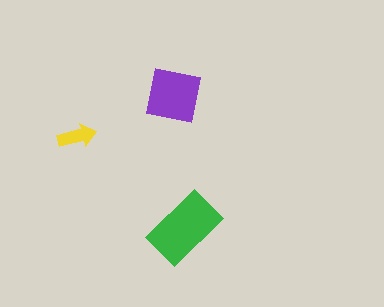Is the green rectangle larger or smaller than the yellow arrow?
Larger.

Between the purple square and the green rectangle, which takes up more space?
The green rectangle.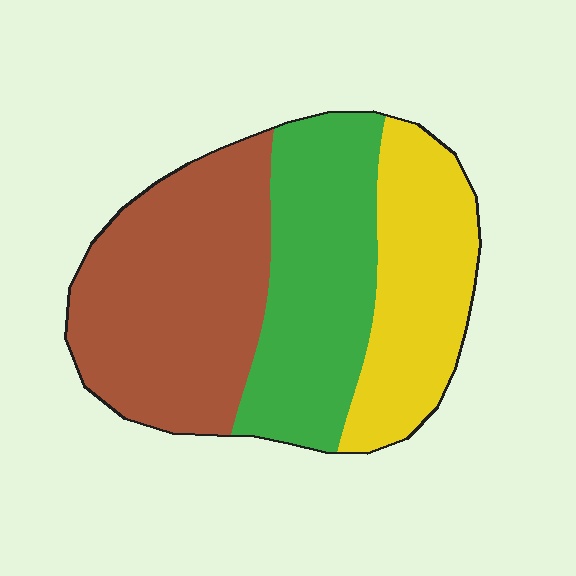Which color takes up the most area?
Brown, at roughly 40%.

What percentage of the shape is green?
Green takes up between a sixth and a third of the shape.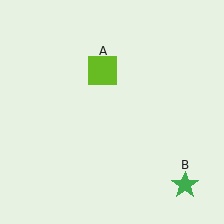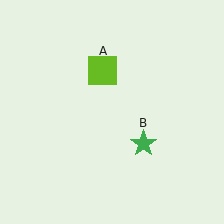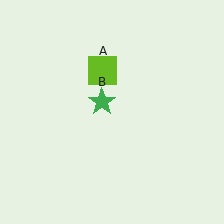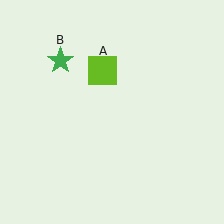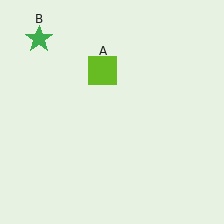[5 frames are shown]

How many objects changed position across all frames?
1 object changed position: green star (object B).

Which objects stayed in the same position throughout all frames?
Lime square (object A) remained stationary.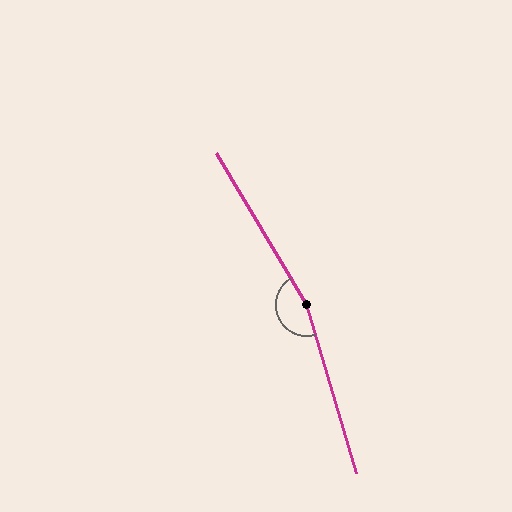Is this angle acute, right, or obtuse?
It is obtuse.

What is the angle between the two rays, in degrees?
Approximately 166 degrees.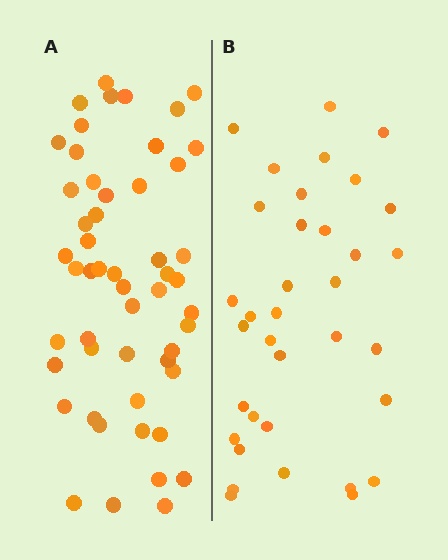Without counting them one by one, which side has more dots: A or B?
Region A (the left region) has more dots.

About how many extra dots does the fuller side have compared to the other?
Region A has approximately 15 more dots than region B.